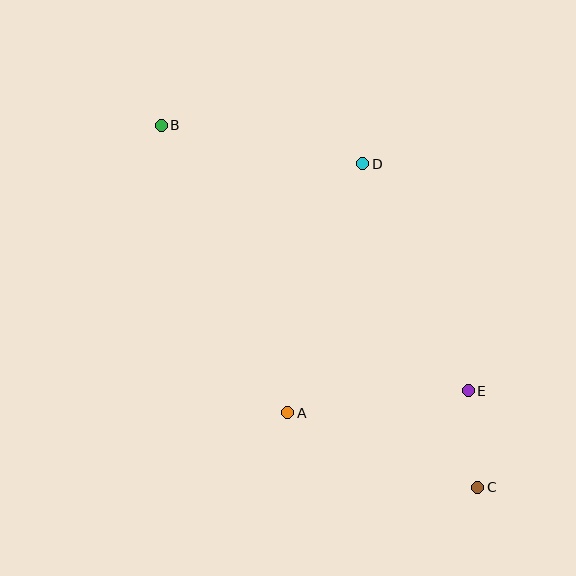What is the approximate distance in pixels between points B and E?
The distance between B and E is approximately 406 pixels.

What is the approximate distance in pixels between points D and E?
The distance between D and E is approximately 250 pixels.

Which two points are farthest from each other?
Points B and C are farthest from each other.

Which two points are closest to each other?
Points C and E are closest to each other.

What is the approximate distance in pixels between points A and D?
The distance between A and D is approximately 260 pixels.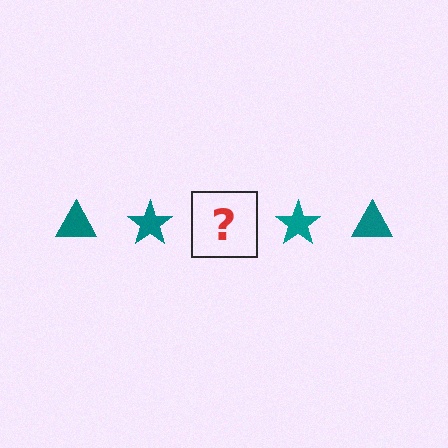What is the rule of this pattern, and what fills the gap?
The rule is that the pattern cycles through triangle, star shapes in teal. The gap should be filled with a teal triangle.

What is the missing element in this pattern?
The missing element is a teal triangle.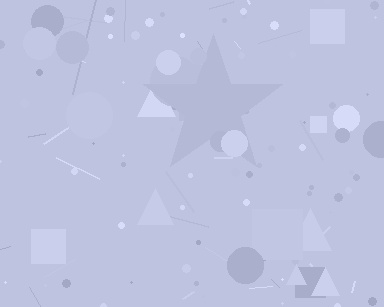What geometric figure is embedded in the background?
A star is embedded in the background.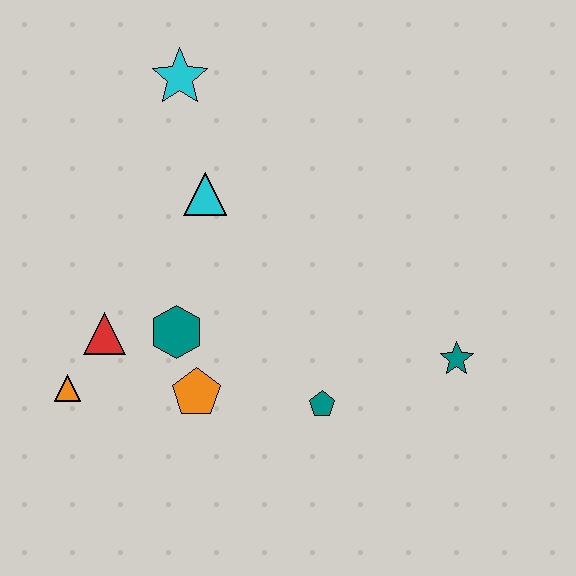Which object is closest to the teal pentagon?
The orange pentagon is closest to the teal pentagon.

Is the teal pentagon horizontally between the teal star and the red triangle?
Yes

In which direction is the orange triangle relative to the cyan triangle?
The orange triangle is below the cyan triangle.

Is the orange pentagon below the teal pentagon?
No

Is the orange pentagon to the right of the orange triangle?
Yes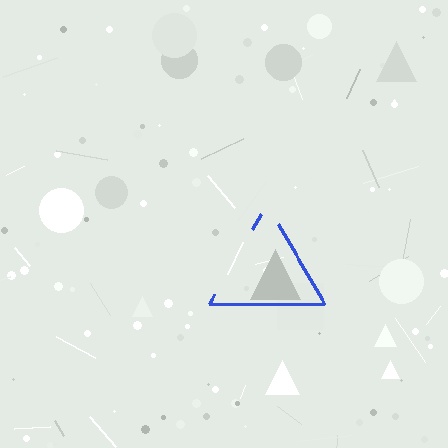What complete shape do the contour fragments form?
The contour fragments form a triangle.